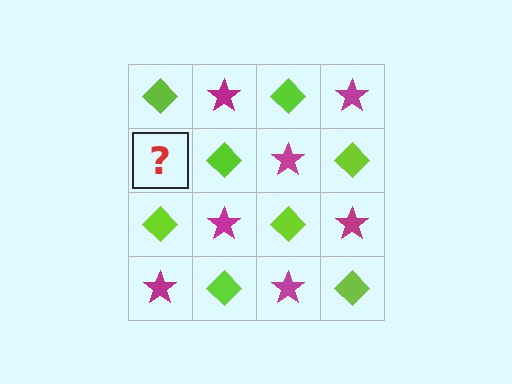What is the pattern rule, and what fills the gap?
The rule is that it alternates lime diamond and magenta star in a checkerboard pattern. The gap should be filled with a magenta star.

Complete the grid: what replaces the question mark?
The question mark should be replaced with a magenta star.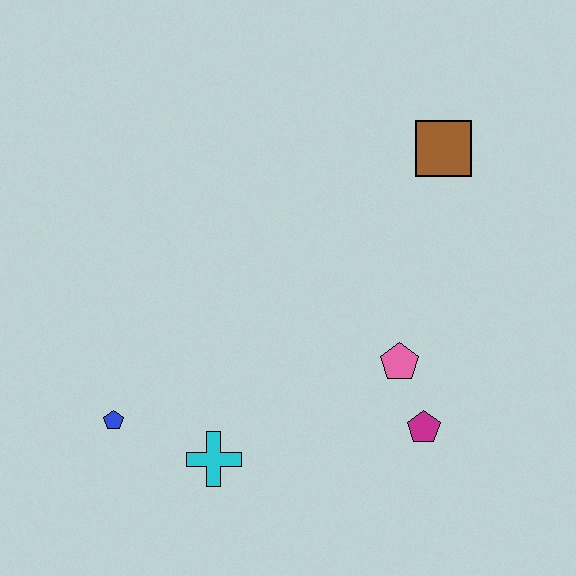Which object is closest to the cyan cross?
The blue pentagon is closest to the cyan cross.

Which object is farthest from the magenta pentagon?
The blue pentagon is farthest from the magenta pentagon.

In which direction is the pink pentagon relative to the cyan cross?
The pink pentagon is to the right of the cyan cross.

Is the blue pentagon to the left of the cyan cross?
Yes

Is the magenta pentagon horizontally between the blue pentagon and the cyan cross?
No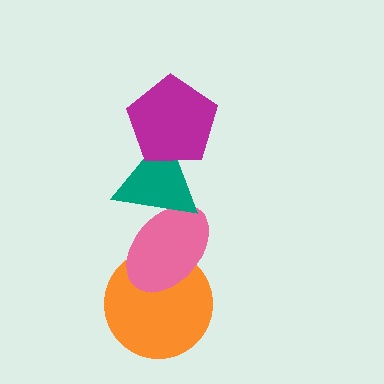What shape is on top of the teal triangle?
The magenta pentagon is on top of the teal triangle.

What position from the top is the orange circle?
The orange circle is 4th from the top.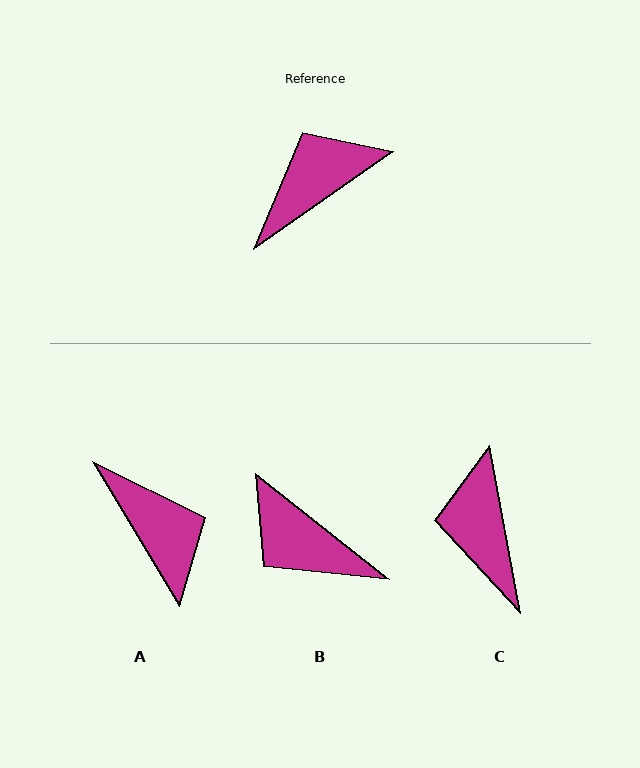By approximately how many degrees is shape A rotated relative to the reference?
Approximately 94 degrees clockwise.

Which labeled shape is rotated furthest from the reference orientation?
B, about 107 degrees away.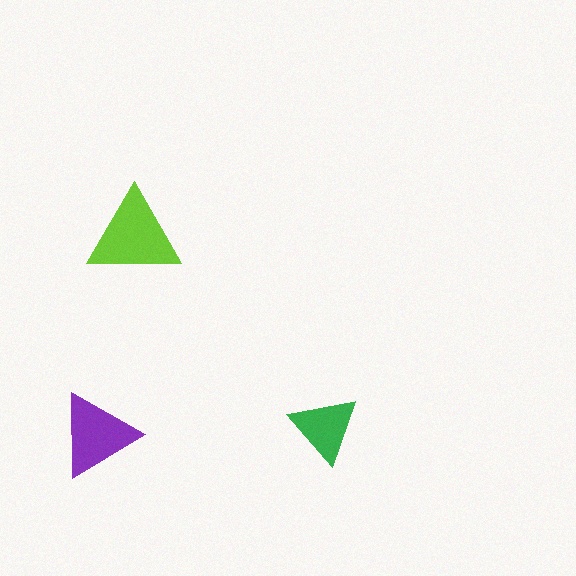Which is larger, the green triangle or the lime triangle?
The lime one.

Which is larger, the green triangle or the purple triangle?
The purple one.